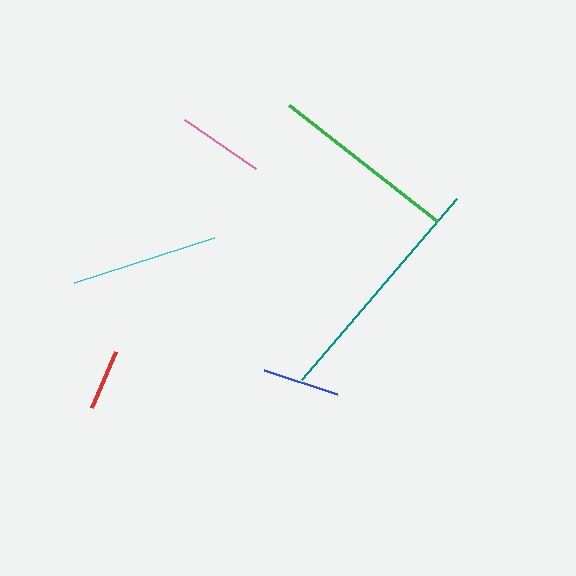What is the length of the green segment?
The green segment is approximately 188 pixels long.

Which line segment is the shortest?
The red line is the shortest at approximately 62 pixels.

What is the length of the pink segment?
The pink segment is approximately 87 pixels long.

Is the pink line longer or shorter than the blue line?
The pink line is longer than the blue line.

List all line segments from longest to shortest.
From longest to shortest: teal, green, cyan, pink, blue, red.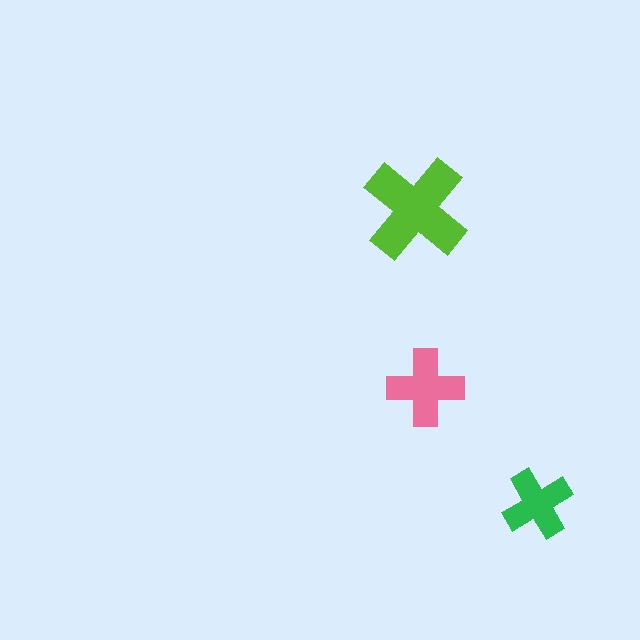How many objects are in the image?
There are 3 objects in the image.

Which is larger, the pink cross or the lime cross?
The lime one.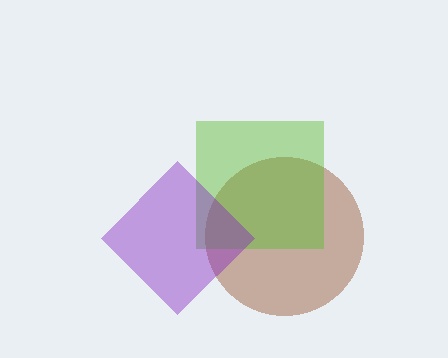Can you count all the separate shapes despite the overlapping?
Yes, there are 3 separate shapes.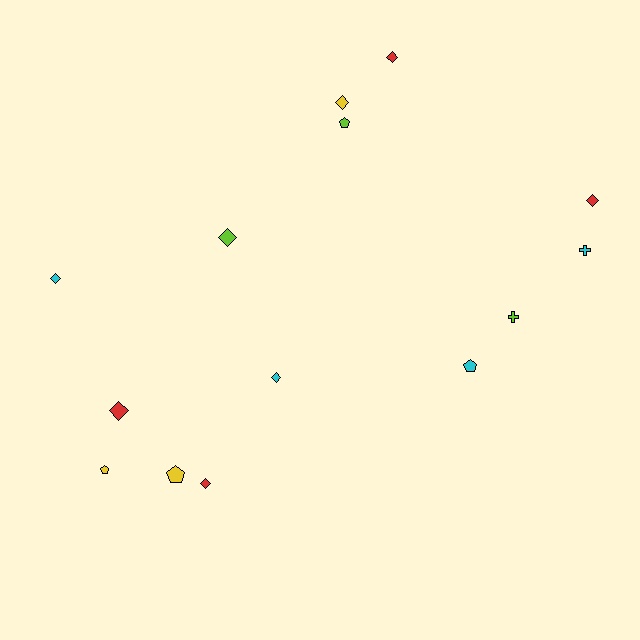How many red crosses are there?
There are no red crosses.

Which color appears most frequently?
Red, with 4 objects.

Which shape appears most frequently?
Diamond, with 8 objects.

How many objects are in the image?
There are 14 objects.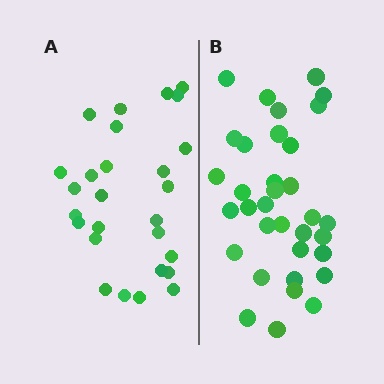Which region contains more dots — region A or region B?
Region B (the right region) has more dots.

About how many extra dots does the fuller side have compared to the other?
Region B has roughly 8 or so more dots than region A.